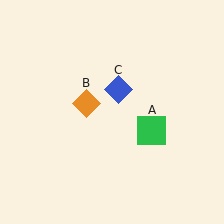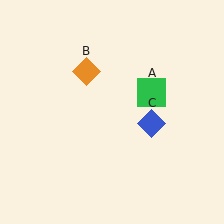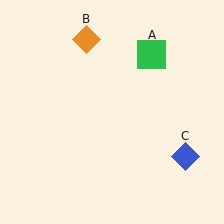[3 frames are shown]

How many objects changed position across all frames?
3 objects changed position: green square (object A), orange diamond (object B), blue diamond (object C).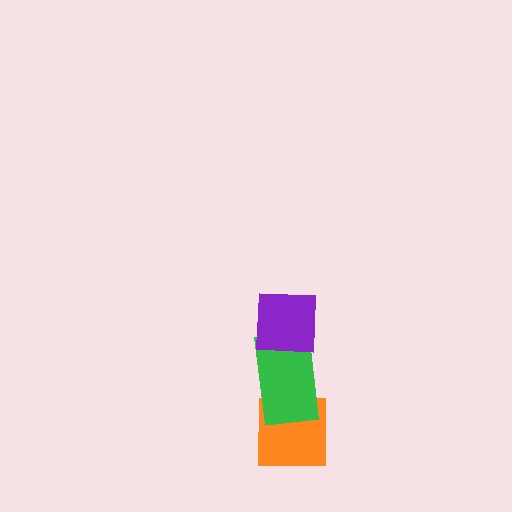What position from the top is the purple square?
The purple square is 1st from the top.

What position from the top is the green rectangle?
The green rectangle is 2nd from the top.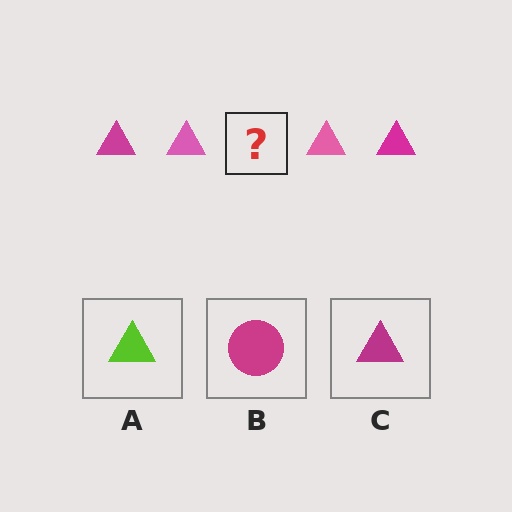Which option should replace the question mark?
Option C.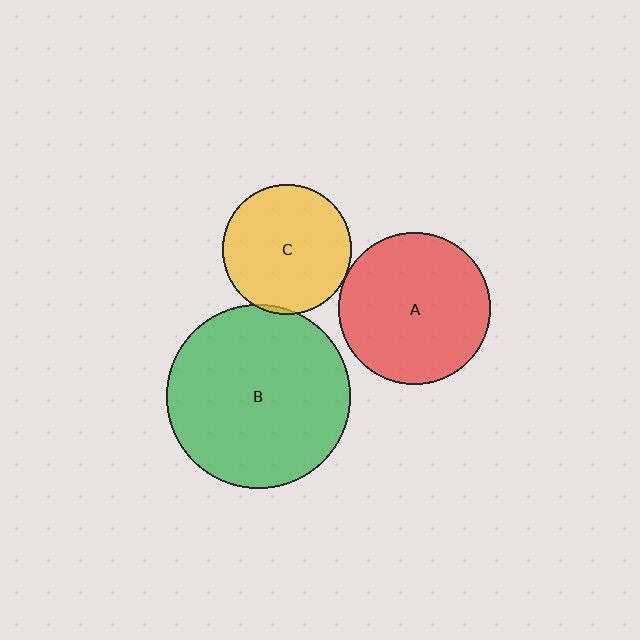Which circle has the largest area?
Circle B (green).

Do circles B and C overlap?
Yes.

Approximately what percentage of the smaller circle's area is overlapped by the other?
Approximately 5%.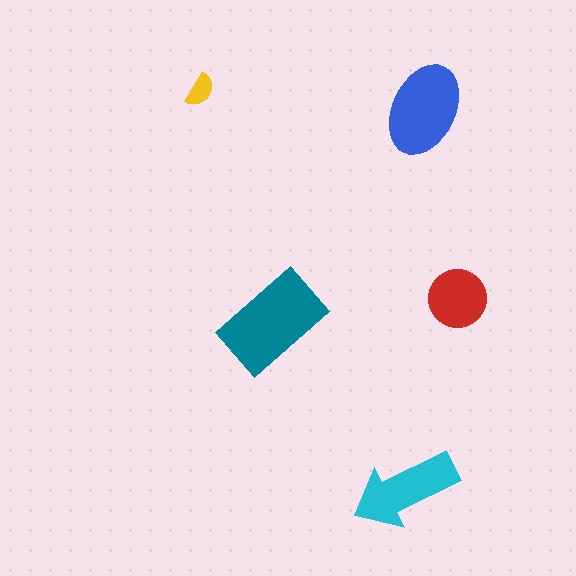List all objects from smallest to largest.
The yellow semicircle, the red circle, the cyan arrow, the blue ellipse, the teal rectangle.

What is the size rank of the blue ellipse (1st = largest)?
2nd.